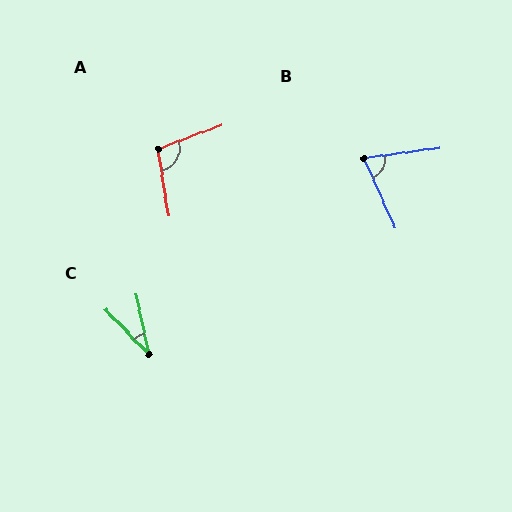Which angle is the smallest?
C, at approximately 33 degrees.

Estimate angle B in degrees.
Approximately 73 degrees.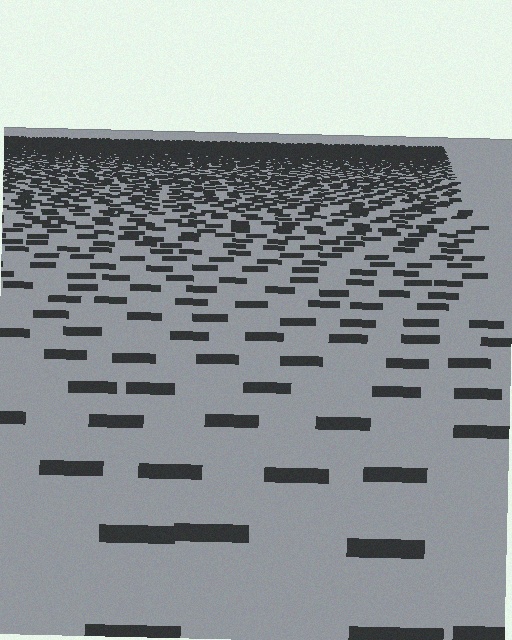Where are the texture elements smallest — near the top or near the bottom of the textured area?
Near the top.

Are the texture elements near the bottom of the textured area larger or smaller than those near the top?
Larger. Near the bottom, elements are closer to the viewer and appear at a bigger on-screen size.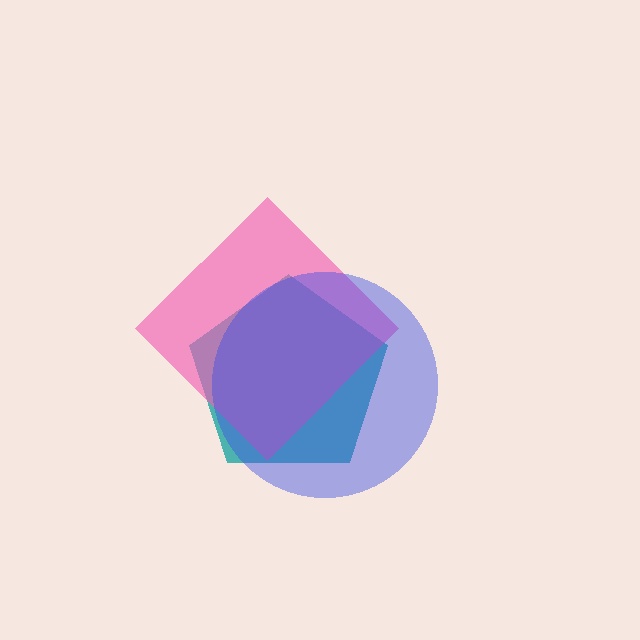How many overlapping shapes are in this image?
There are 3 overlapping shapes in the image.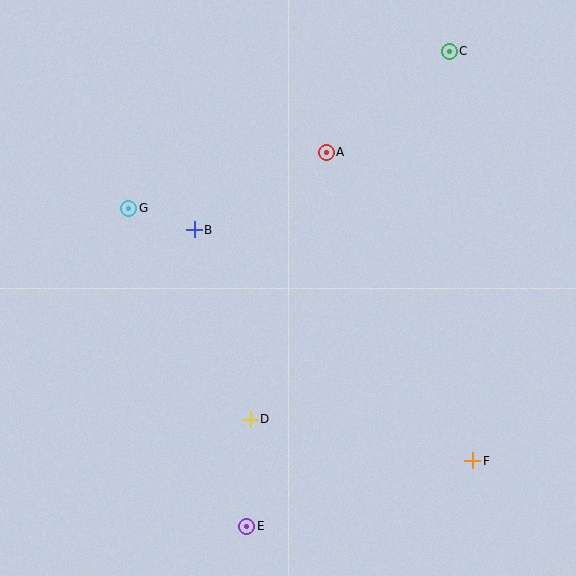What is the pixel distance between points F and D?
The distance between F and D is 226 pixels.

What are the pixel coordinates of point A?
Point A is at (326, 152).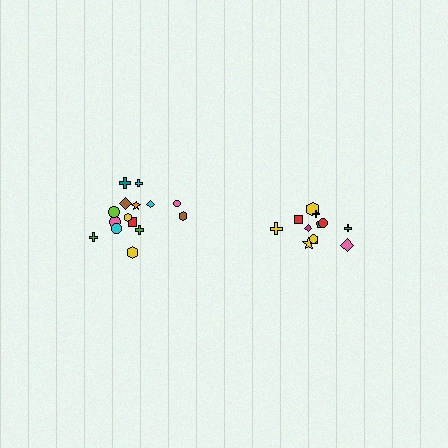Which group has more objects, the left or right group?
The left group.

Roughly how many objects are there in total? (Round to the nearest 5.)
Roughly 25 objects in total.